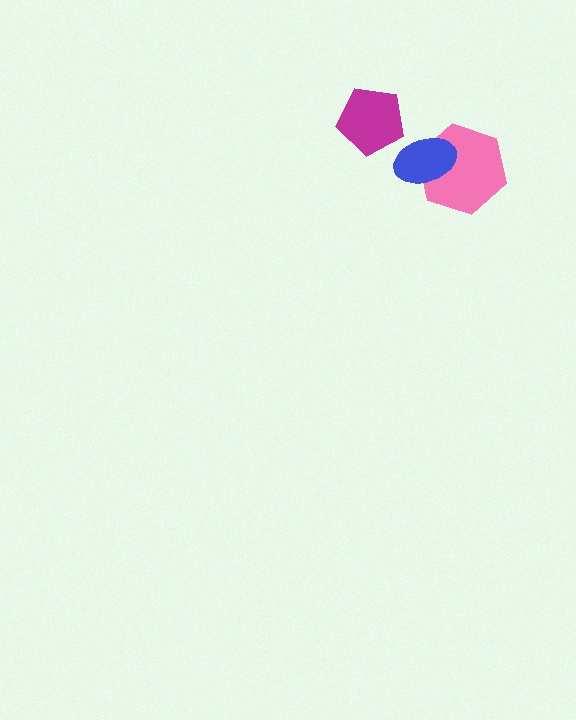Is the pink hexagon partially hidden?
Yes, it is partially covered by another shape.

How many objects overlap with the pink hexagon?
1 object overlaps with the pink hexagon.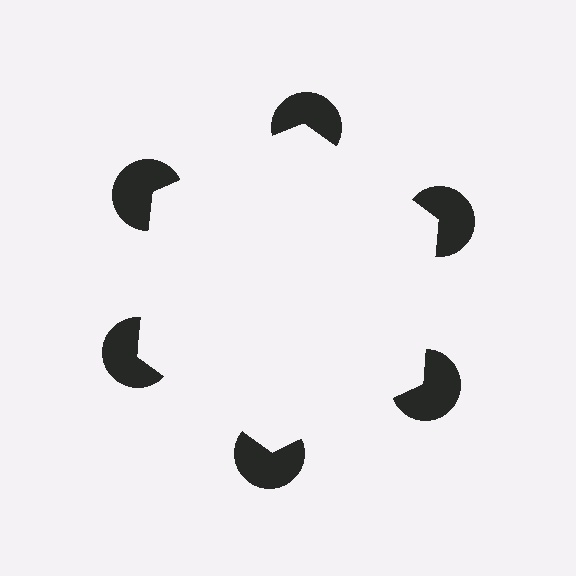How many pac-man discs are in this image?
There are 6 — one at each vertex of the illusory hexagon.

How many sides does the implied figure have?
6 sides.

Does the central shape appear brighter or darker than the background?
It typically appears slightly brighter than the background, even though no actual brightness change is drawn.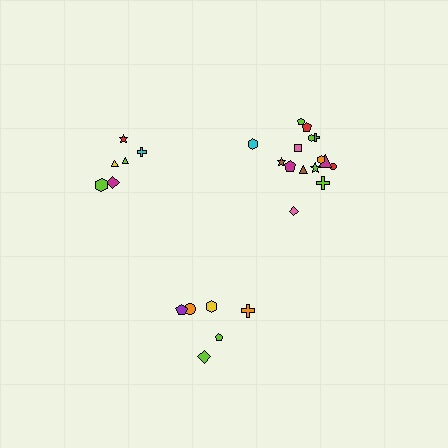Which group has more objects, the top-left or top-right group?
The top-right group.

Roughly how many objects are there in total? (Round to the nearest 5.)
Roughly 25 objects in total.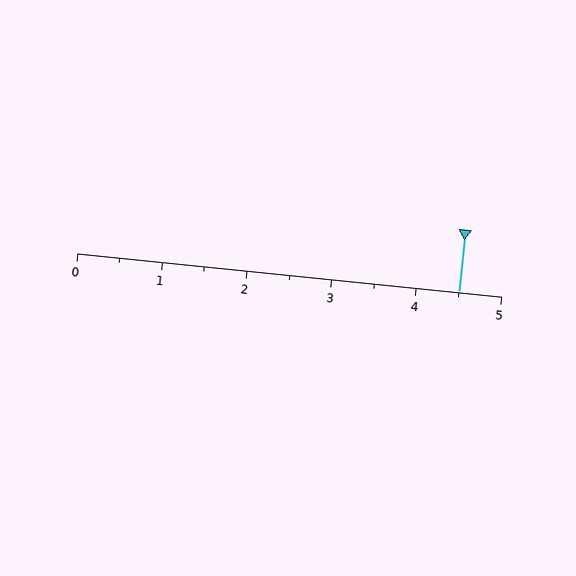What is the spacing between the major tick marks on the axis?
The major ticks are spaced 1 apart.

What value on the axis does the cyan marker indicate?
The marker indicates approximately 4.5.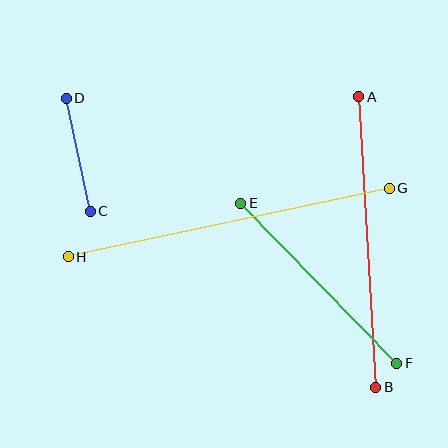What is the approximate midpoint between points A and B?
The midpoint is at approximately (367, 242) pixels.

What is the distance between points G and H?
The distance is approximately 328 pixels.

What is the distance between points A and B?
The distance is approximately 291 pixels.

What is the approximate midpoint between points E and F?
The midpoint is at approximately (319, 283) pixels.